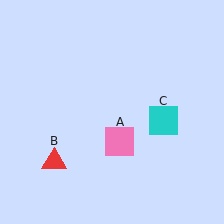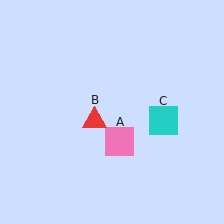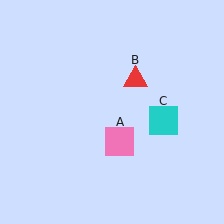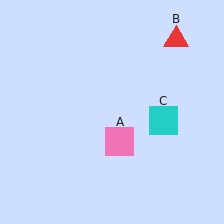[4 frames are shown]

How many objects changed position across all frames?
1 object changed position: red triangle (object B).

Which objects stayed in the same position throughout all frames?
Pink square (object A) and cyan square (object C) remained stationary.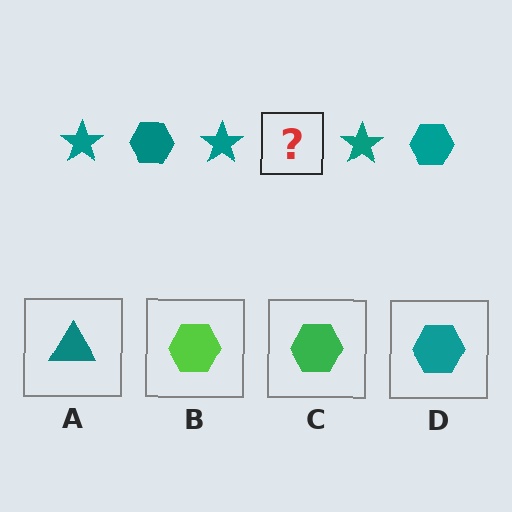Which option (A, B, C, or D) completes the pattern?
D.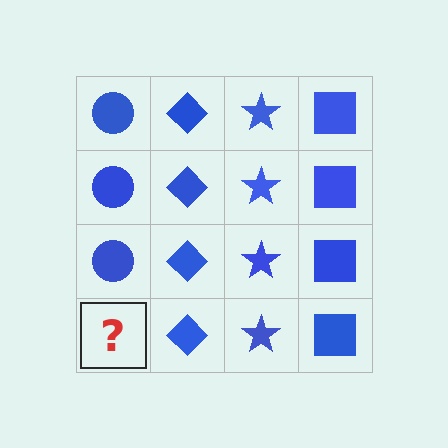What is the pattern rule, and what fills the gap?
The rule is that each column has a consistent shape. The gap should be filled with a blue circle.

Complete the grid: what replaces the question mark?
The question mark should be replaced with a blue circle.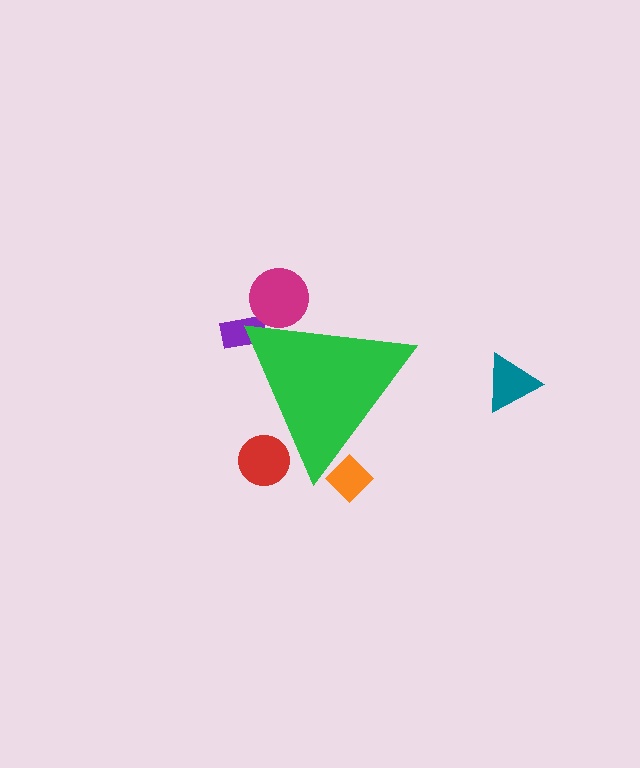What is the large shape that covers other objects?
A green triangle.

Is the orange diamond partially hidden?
Yes, the orange diamond is partially hidden behind the green triangle.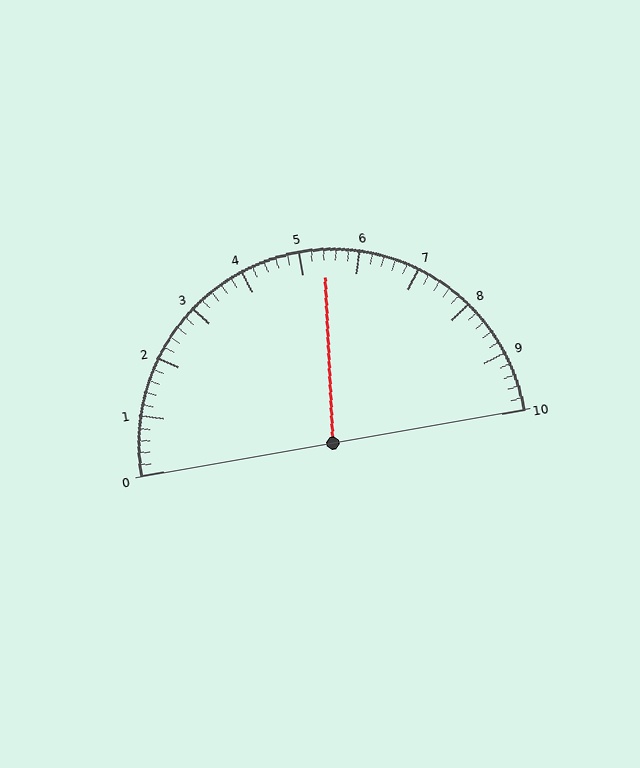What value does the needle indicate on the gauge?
The needle indicates approximately 5.4.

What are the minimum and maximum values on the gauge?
The gauge ranges from 0 to 10.